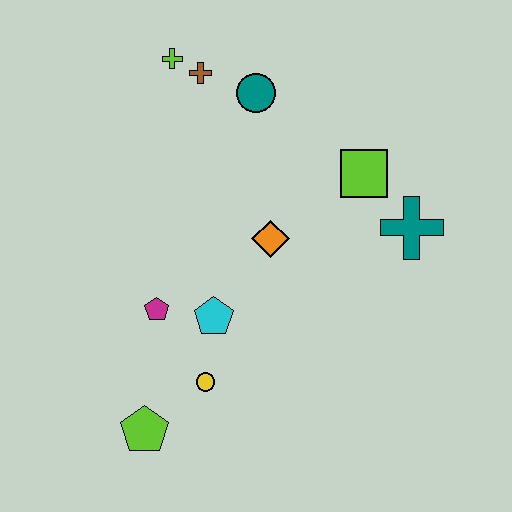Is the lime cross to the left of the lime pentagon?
No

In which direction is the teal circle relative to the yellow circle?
The teal circle is above the yellow circle.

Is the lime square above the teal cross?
Yes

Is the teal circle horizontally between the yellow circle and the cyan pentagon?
No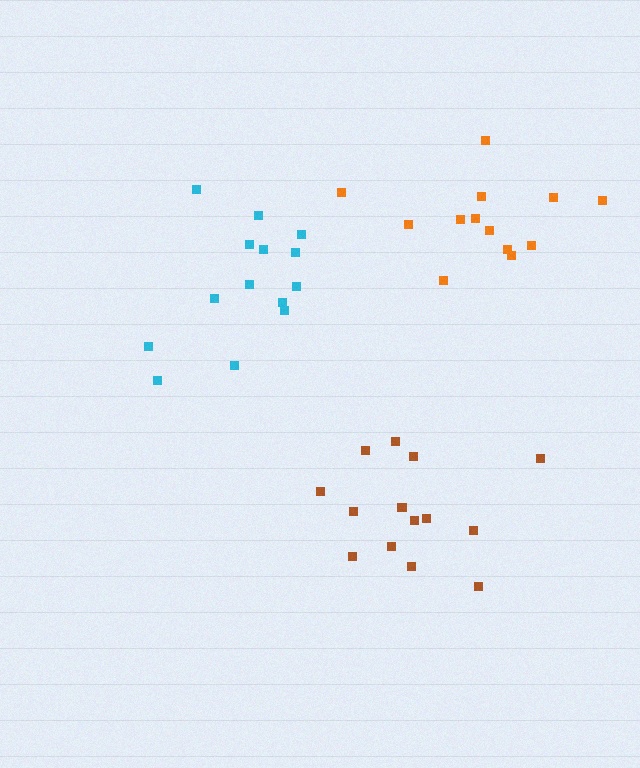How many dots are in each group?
Group 1: 14 dots, Group 2: 13 dots, Group 3: 14 dots (41 total).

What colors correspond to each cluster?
The clusters are colored: cyan, orange, brown.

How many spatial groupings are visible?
There are 3 spatial groupings.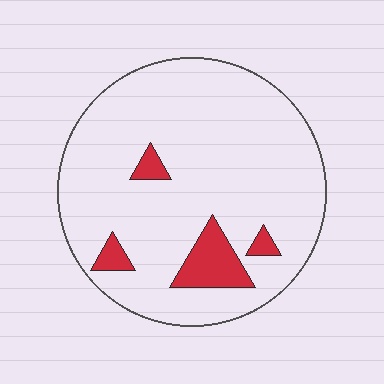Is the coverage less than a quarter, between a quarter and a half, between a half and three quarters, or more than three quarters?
Less than a quarter.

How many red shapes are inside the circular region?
4.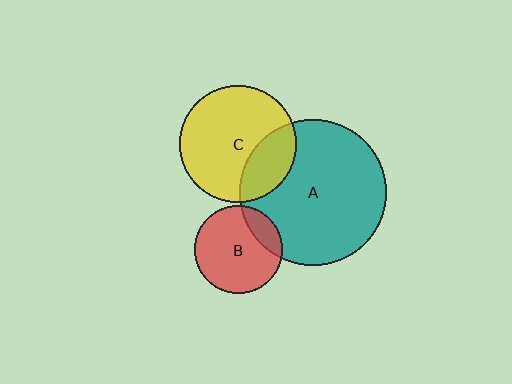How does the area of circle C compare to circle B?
Approximately 1.8 times.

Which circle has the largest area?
Circle A (teal).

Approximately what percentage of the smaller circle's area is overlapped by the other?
Approximately 15%.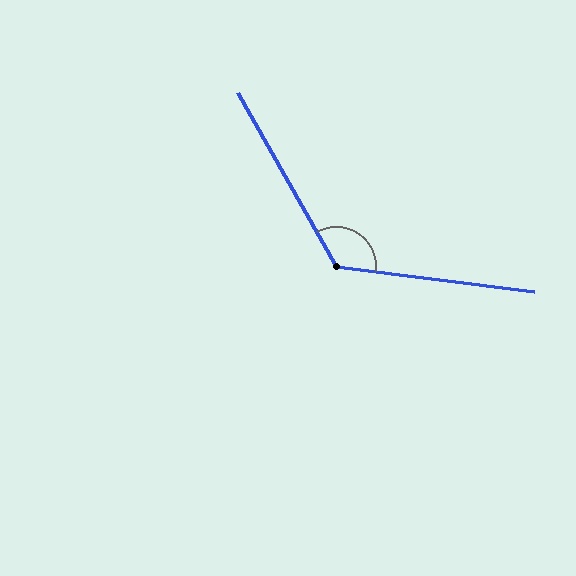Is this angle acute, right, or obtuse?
It is obtuse.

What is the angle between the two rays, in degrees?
Approximately 127 degrees.